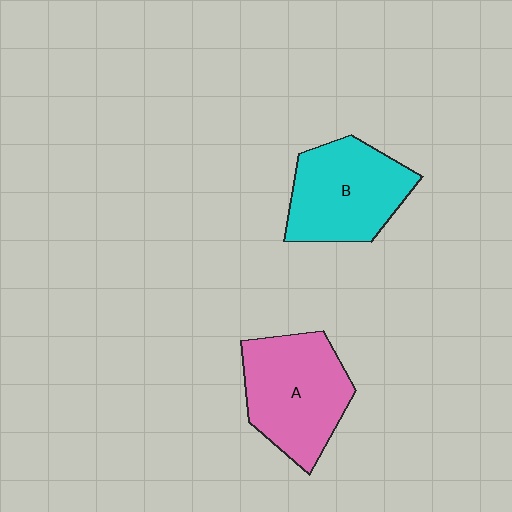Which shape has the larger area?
Shape A (pink).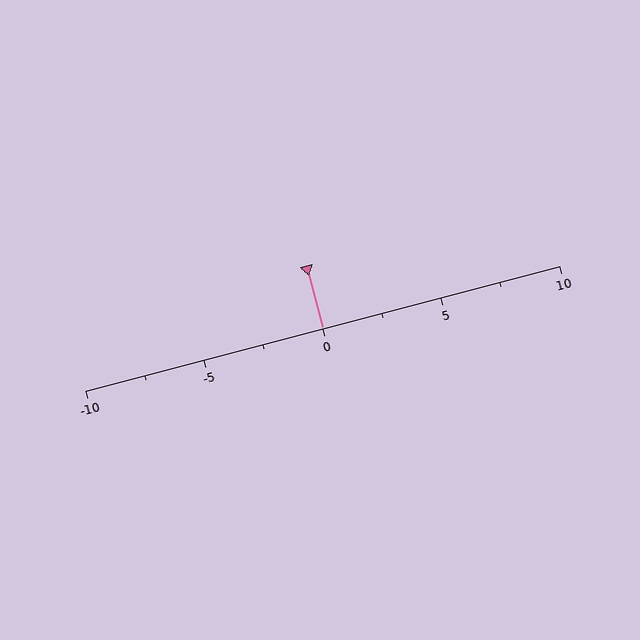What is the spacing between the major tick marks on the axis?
The major ticks are spaced 5 apart.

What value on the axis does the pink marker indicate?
The marker indicates approximately 0.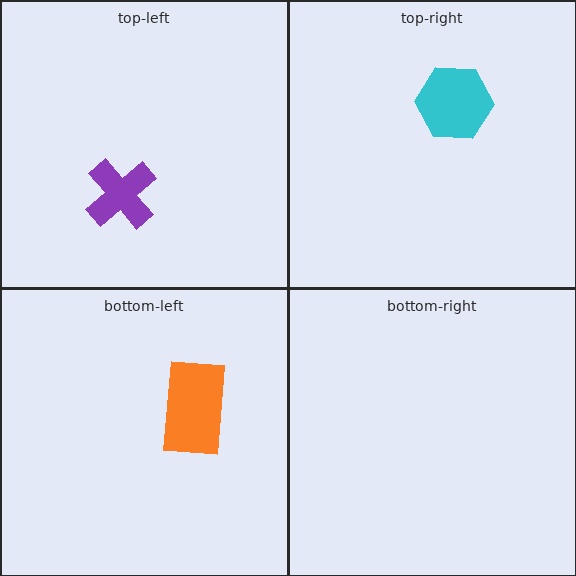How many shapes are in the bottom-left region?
1.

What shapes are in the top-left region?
The purple cross.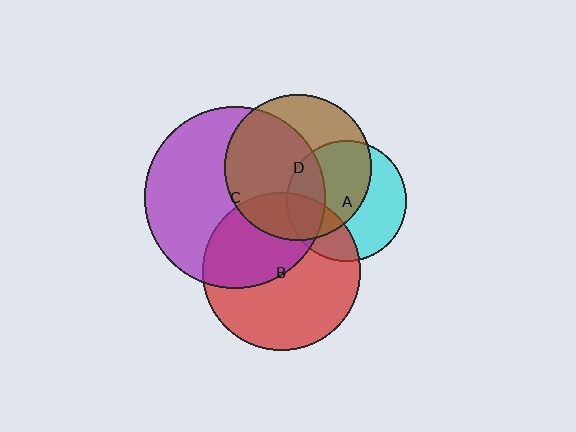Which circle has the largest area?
Circle C (purple).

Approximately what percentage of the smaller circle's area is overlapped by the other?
Approximately 25%.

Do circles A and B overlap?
Yes.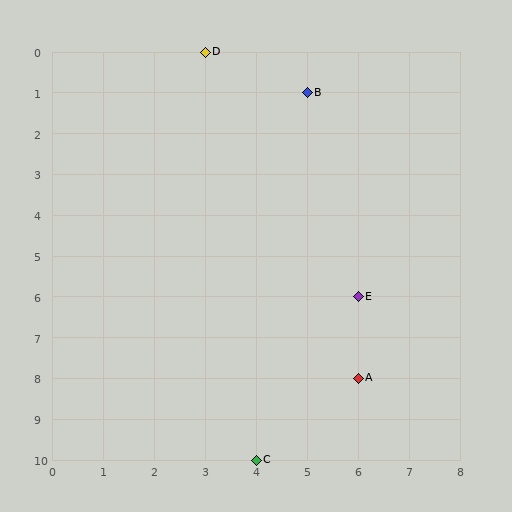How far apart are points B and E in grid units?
Points B and E are 1 column and 5 rows apart (about 5.1 grid units diagonally).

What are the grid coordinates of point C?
Point C is at grid coordinates (4, 10).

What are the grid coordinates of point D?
Point D is at grid coordinates (3, 0).